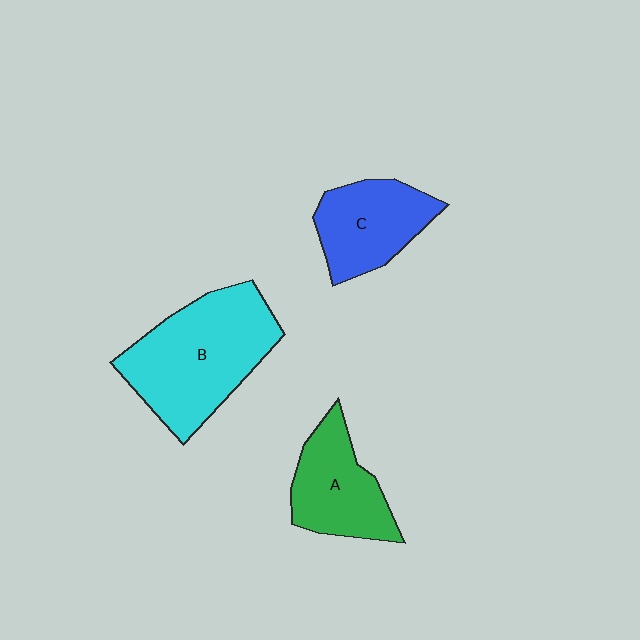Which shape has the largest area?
Shape B (cyan).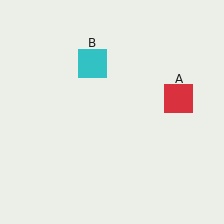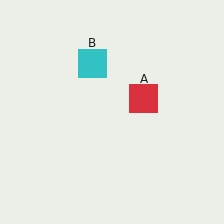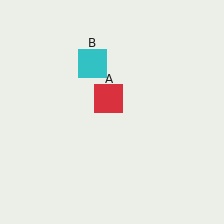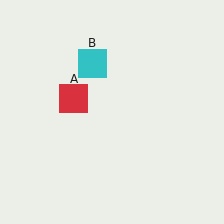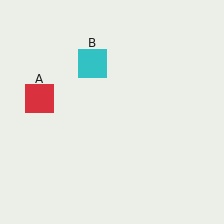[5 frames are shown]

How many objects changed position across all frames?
1 object changed position: red square (object A).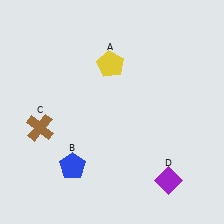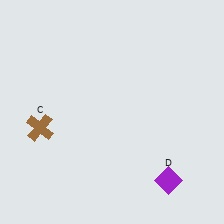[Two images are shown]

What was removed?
The yellow pentagon (A), the blue pentagon (B) were removed in Image 2.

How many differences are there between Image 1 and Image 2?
There are 2 differences between the two images.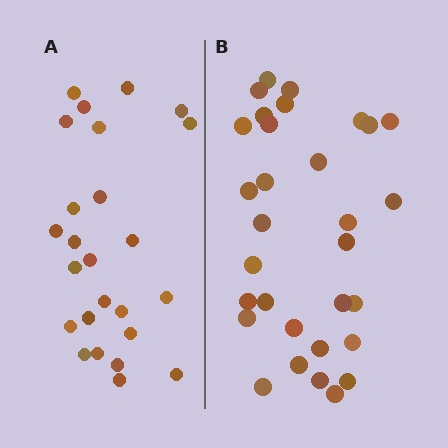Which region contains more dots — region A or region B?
Region B (the right region) has more dots.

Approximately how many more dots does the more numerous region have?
Region B has about 6 more dots than region A.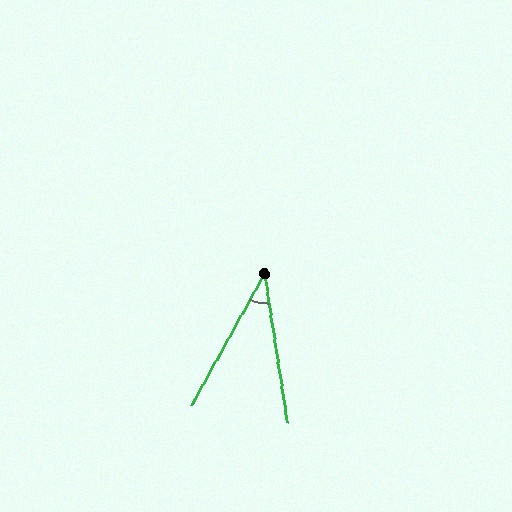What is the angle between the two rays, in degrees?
Approximately 38 degrees.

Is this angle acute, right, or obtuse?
It is acute.